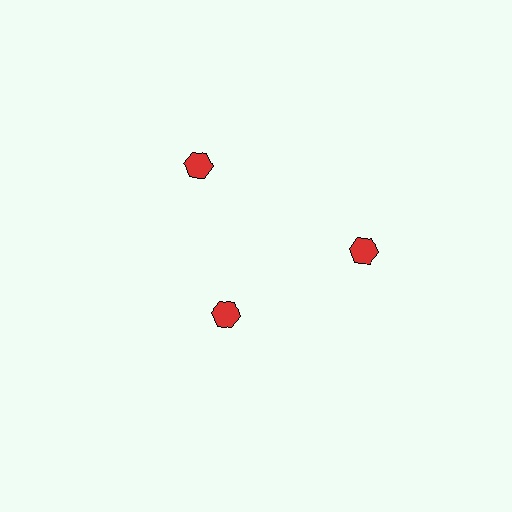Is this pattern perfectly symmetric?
No. The 3 red hexagons are arranged in a ring, but one element near the 7 o'clock position is pulled inward toward the center, breaking the 3-fold rotational symmetry.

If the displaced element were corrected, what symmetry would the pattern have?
It would have 3-fold rotational symmetry — the pattern would map onto itself every 120 degrees.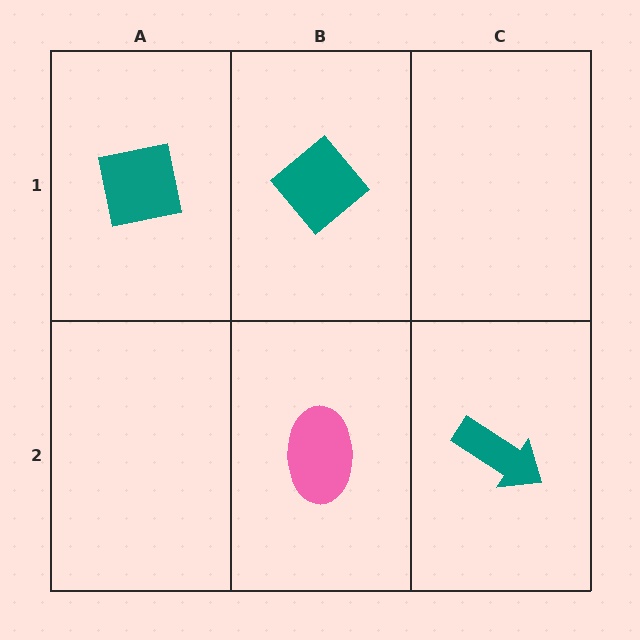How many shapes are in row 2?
2 shapes.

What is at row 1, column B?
A teal diamond.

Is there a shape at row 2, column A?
No, that cell is empty.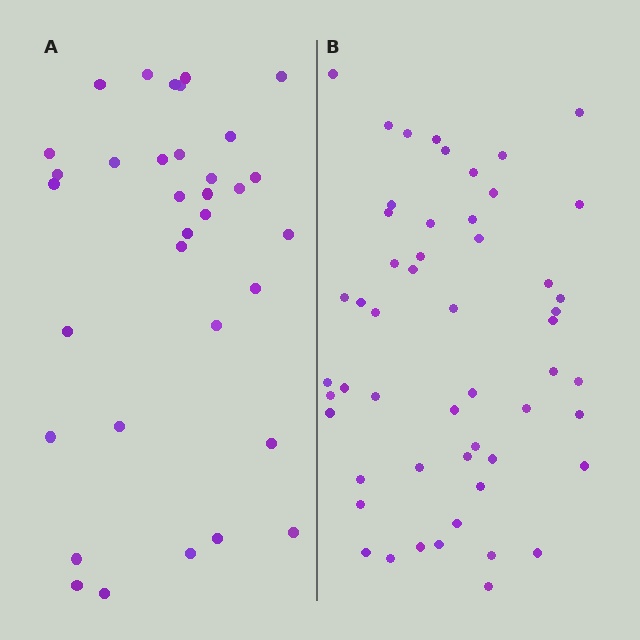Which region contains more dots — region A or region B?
Region B (the right region) has more dots.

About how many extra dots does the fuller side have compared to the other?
Region B has approximately 20 more dots than region A.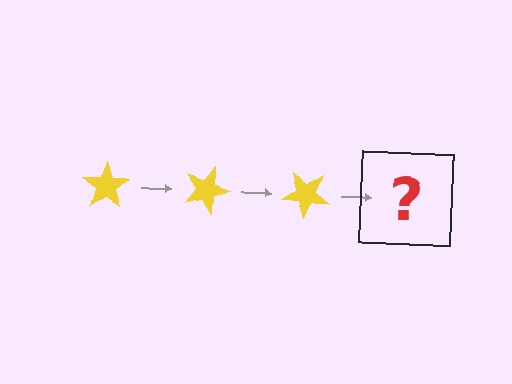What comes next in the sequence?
The next element should be a yellow star rotated 60 degrees.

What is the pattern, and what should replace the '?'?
The pattern is that the star rotates 20 degrees each step. The '?' should be a yellow star rotated 60 degrees.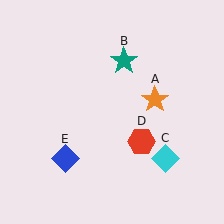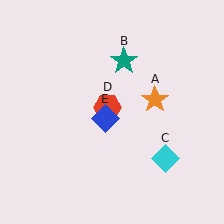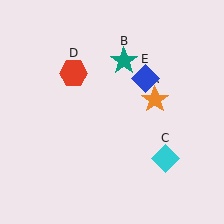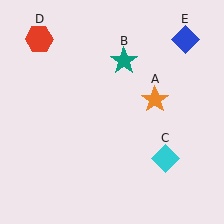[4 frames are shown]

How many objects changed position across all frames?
2 objects changed position: red hexagon (object D), blue diamond (object E).